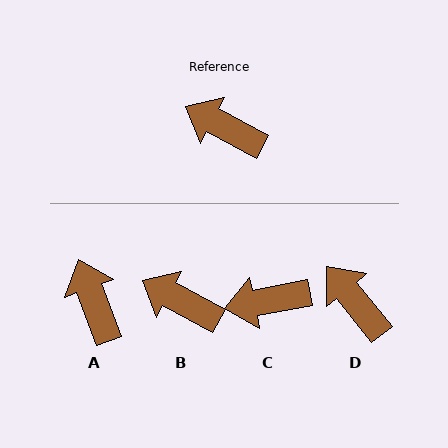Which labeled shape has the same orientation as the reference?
B.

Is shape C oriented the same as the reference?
No, it is off by about 39 degrees.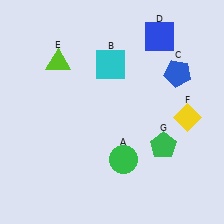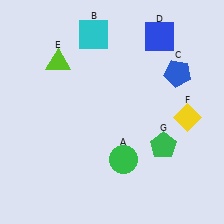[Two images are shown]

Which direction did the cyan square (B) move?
The cyan square (B) moved up.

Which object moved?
The cyan square (B) moved up.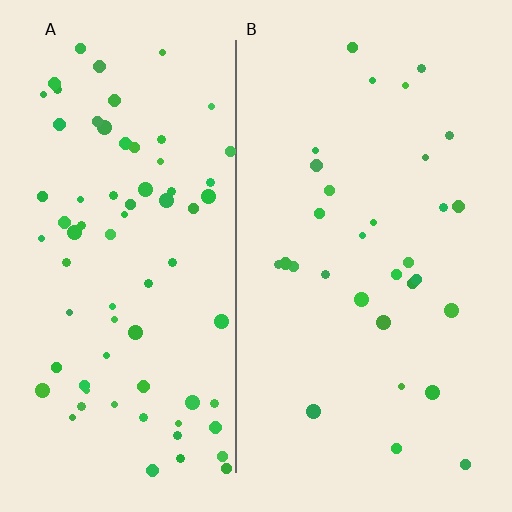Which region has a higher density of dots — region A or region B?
A (the left).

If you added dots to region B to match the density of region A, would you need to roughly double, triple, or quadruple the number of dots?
Approximately double.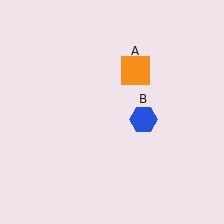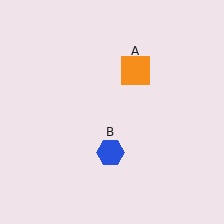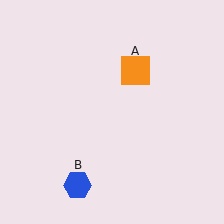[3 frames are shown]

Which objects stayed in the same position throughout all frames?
Orange square (object A) remained stationary.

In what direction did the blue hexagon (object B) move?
The blue hexagon (object B) moved down and to the left.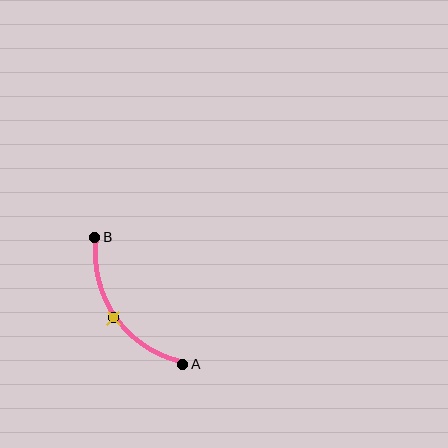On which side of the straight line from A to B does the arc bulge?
The arc bulges below and to the left of the straight line connecting A and B.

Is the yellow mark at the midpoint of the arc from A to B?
Yes. The yellow mark lies on the arc at equal arc-length from both A and B — it is the arc midpoint.